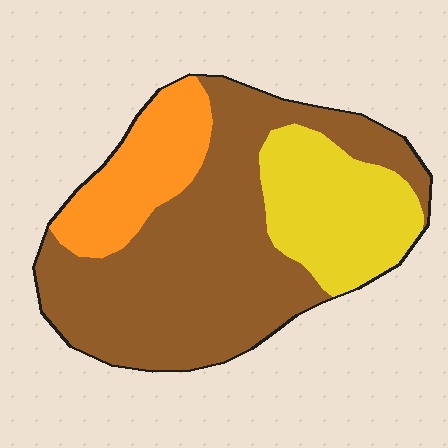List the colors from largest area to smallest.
From largest to smallest: brown, yellow, orange.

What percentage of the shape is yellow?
Yellow covers 23% of the shape.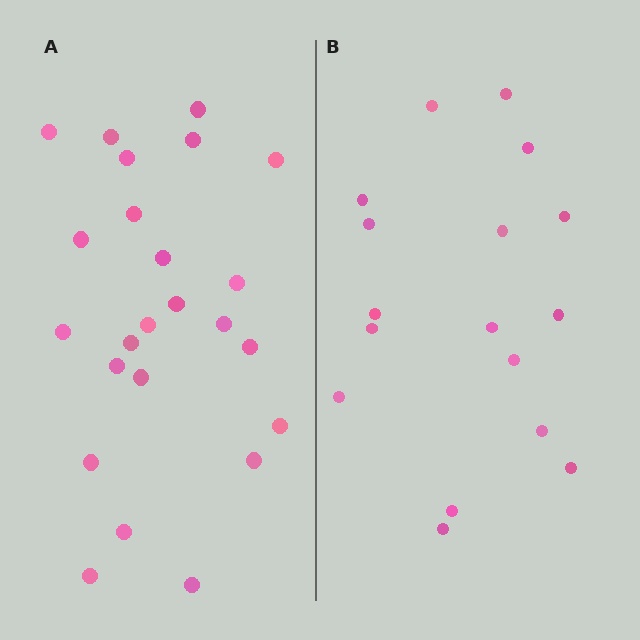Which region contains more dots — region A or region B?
Region A (the left region) has more dots.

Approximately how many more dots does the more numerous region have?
Region A has roughly 8 or so more dots than region B.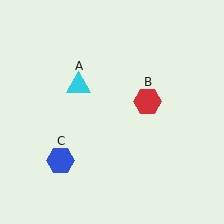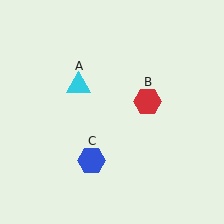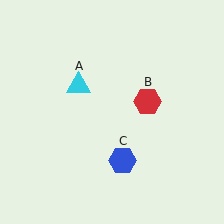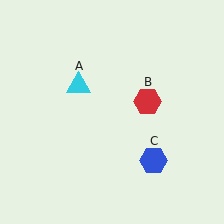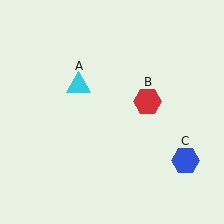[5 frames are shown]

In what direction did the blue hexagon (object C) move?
The blue hexagon (object C) moved right.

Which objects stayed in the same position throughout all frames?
Cyan triangle (object A) and red hexagon (object B) remained stationary.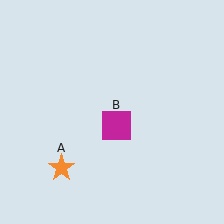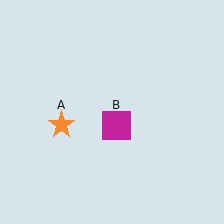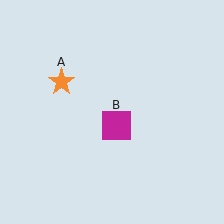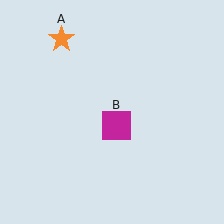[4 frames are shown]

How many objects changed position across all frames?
1 object changed position: orange star (object A).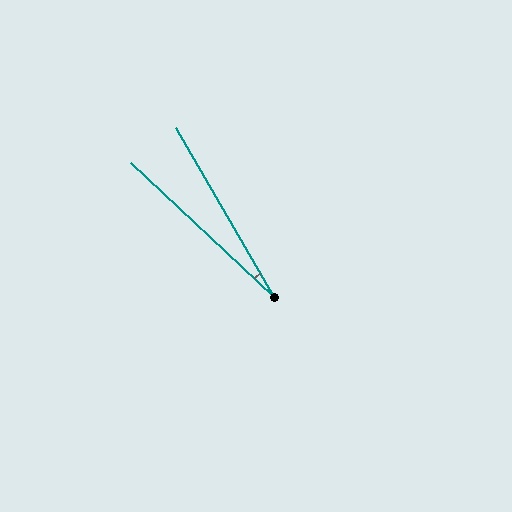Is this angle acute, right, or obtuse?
It is acute.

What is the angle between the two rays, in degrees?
Approximately 17 degrees.